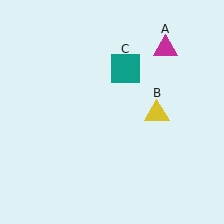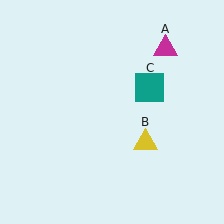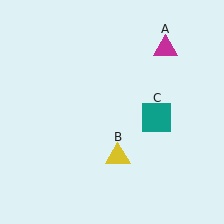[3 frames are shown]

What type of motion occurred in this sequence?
The yellow triangle (object B), teal square (object C) rotated clockwise around the center of the scene.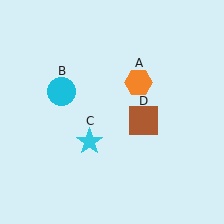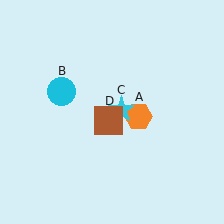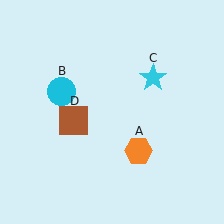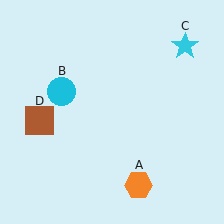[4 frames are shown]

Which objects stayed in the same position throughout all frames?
Cyan circle (object B) remained stationary.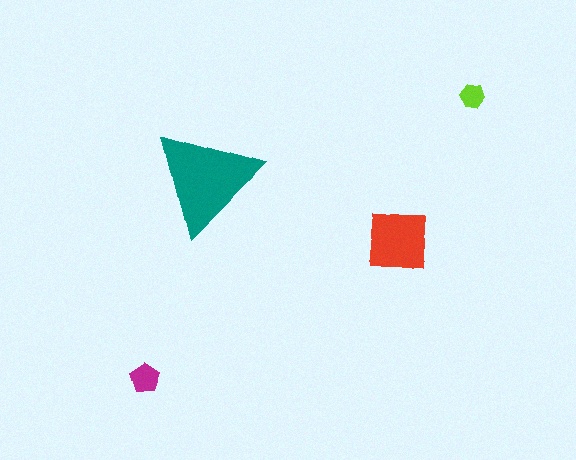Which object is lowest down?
The magenta pentagon is bottommost.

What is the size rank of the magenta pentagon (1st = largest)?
3rd.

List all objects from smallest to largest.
The lime hexagon, the magenta pentagon, the red square, the teal triangle.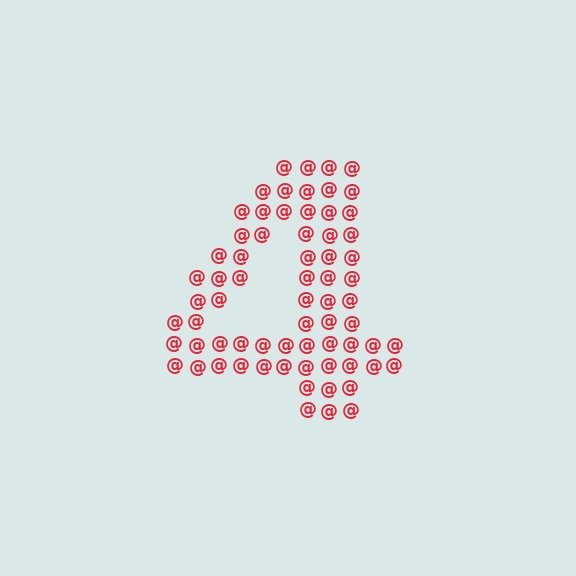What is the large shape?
The large shape is the digit 4.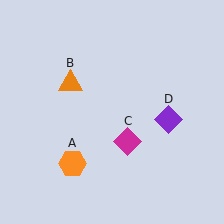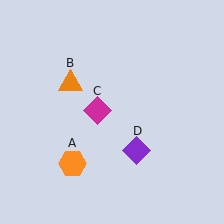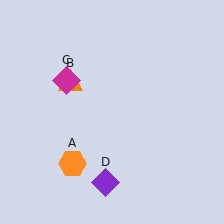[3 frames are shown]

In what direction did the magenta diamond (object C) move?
The magenta diamond (object C) moved up and to the left.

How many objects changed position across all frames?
2 objects changed position: magenta diamond (object C), purple diamond (object D).